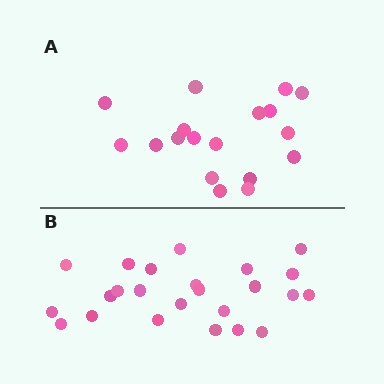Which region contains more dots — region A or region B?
Region B (the bottom region) has more dots.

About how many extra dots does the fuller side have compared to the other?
Region B has about 6 more dots than region A.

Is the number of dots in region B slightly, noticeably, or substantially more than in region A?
Region B has noticeably more, but not dramatically so. The ratio is roughly 1.3 to 1.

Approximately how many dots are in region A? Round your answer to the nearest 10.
About 20 dots. (The exact count is 18, which rounds to 20.)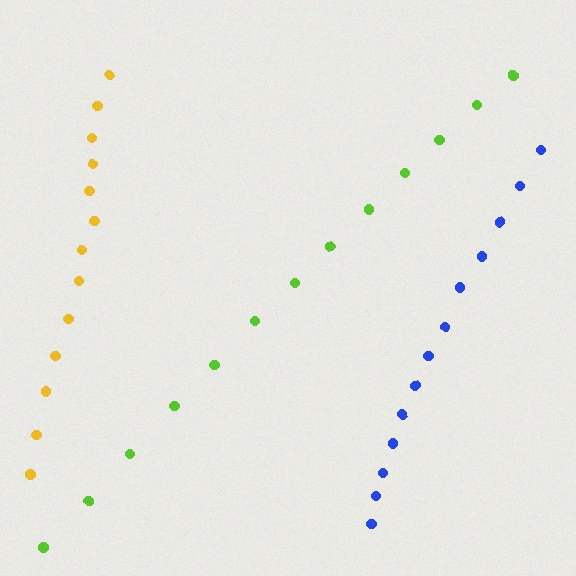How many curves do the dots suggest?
There are 3 distinct paths.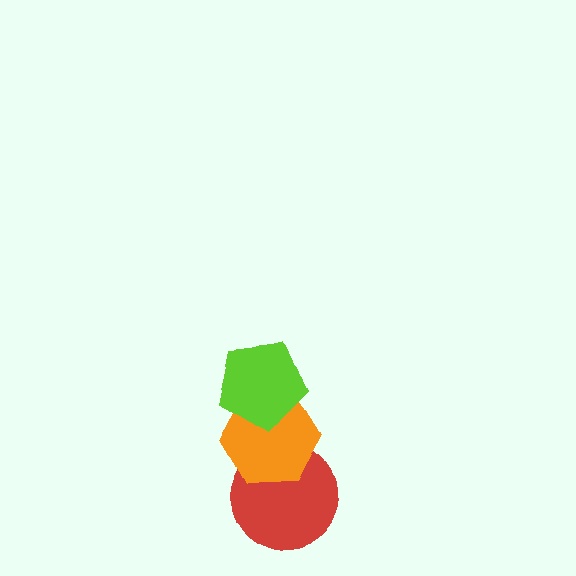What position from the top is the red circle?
The red circle is 3rd from the top.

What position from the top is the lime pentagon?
The lime pentagon is 1st from the top.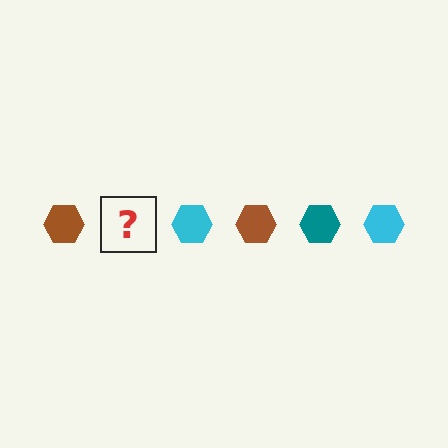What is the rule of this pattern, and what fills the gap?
The rule is that the pattern cycles through brown, teal, cyan hexagons. The gap should be filled with a teal hexagon.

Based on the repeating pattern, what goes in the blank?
The blank should be a teal hexagon.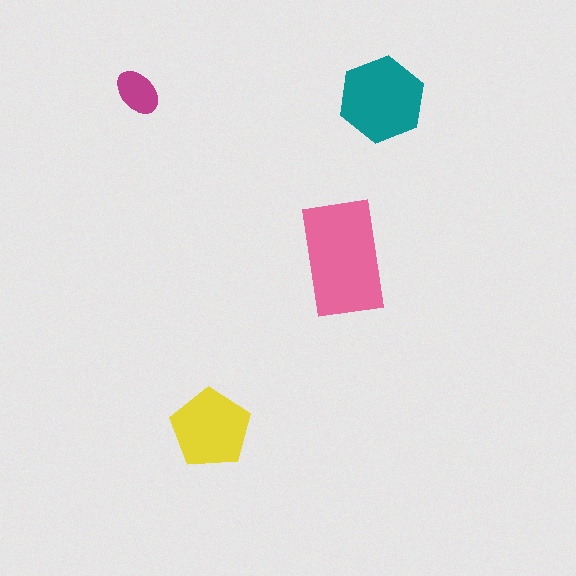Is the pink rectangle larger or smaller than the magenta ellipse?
Larger.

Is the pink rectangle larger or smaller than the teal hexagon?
Larger.